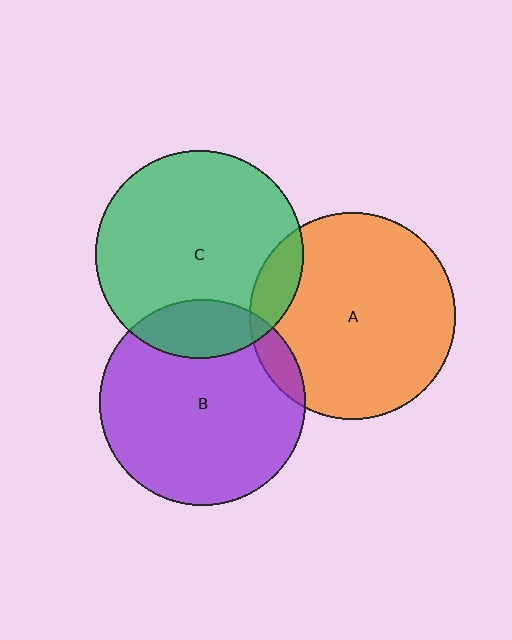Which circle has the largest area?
Circle C (green).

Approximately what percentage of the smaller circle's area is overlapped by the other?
Approximately 10%.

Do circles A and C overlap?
Yes.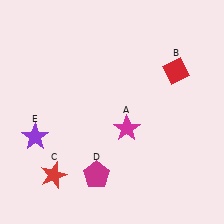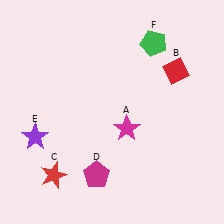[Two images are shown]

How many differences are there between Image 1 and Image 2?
There is 1 difference between the two images.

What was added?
A green pentagon (F) was added in Image 2.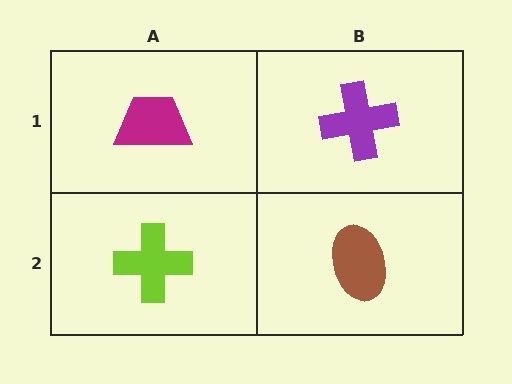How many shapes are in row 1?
2 shapes.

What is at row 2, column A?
A lime cross.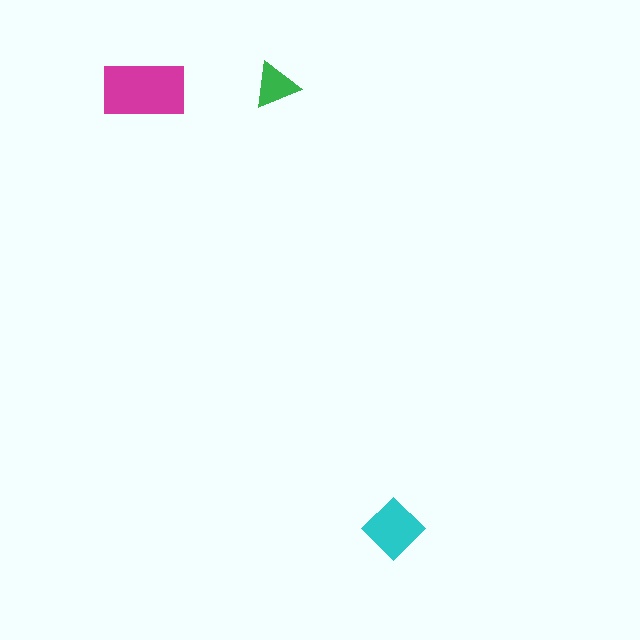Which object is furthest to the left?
The magenta rectangle is leftmost.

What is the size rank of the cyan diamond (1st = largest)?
2nd.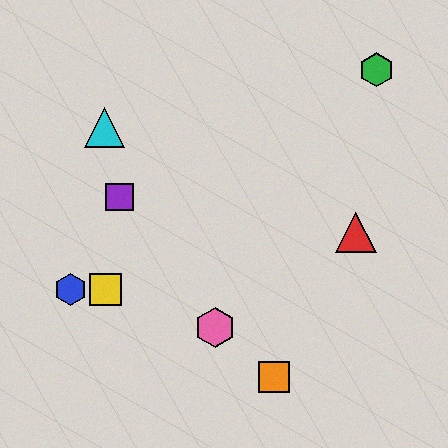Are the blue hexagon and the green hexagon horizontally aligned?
No, the blue hexagon is at y≈289 and the green hexagon is at y≈70.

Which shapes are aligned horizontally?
The blue hexagon, the yellow square are aligned horizontally.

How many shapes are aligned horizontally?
2 shapes (the blue hexagon, the yellow square) are aligned horizontally.